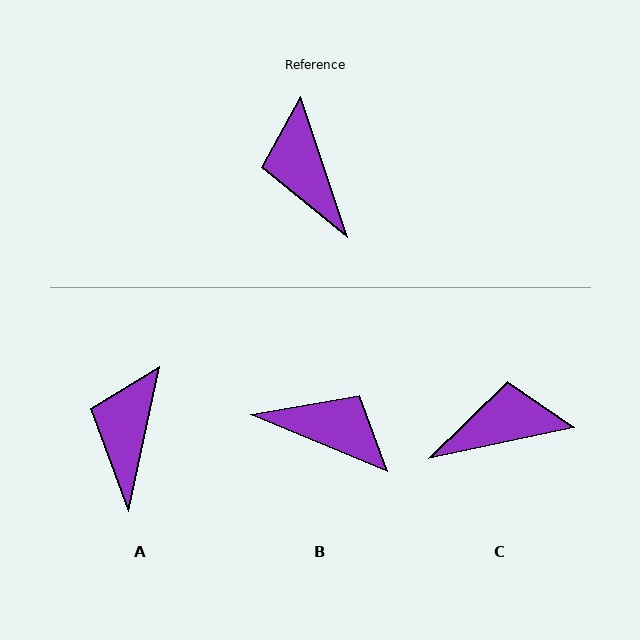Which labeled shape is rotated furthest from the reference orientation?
B, about 131 degrees away.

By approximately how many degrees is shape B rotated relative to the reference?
Approximately 131 degrees clockwise.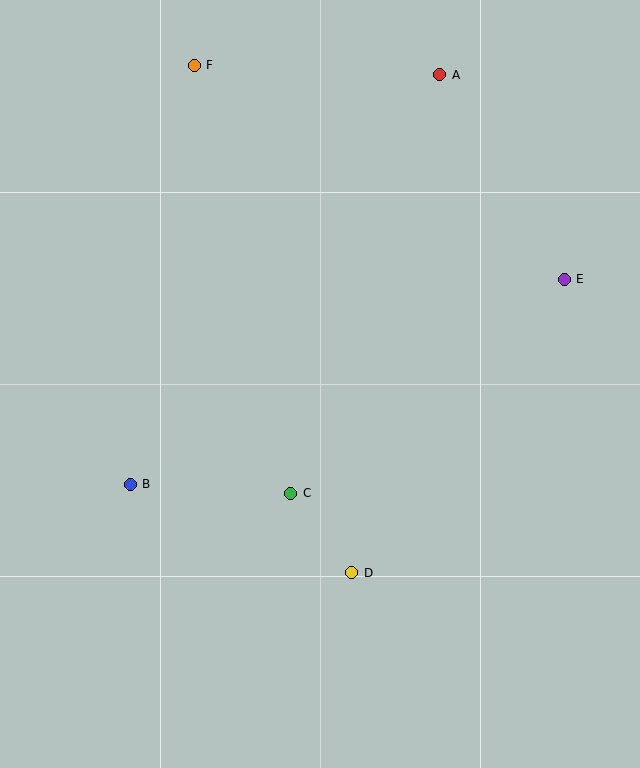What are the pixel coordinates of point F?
Point F is at (194, 65).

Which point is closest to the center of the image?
Point C at (291, 493) is closest to the center.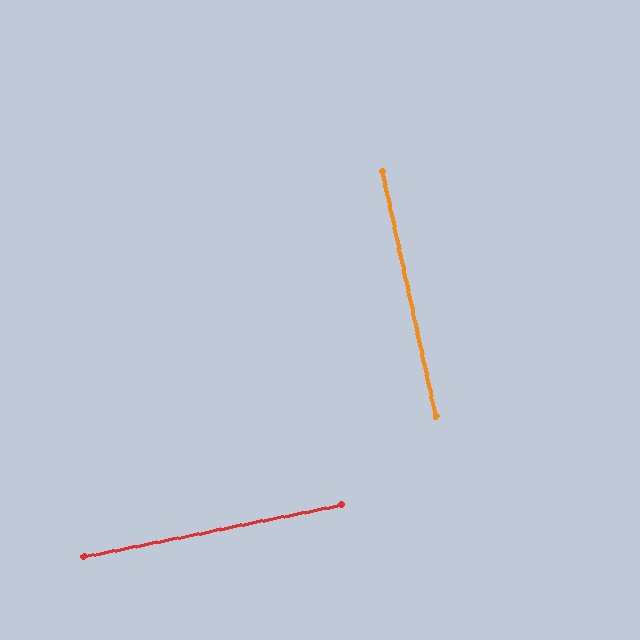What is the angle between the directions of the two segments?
Approximately 89 degrees.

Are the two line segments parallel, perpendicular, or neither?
Perpendicular — they meet at approximately 89°.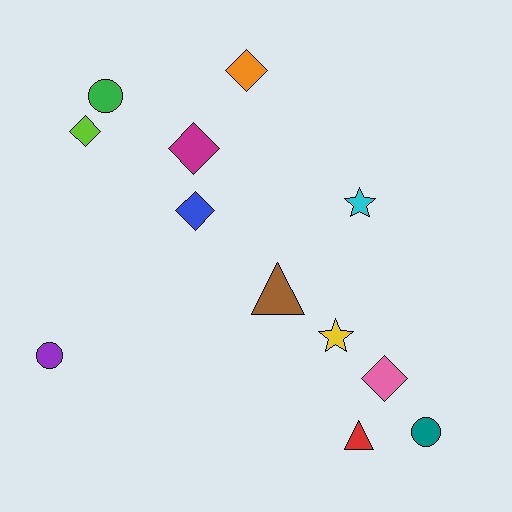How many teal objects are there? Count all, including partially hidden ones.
There is 1 teal object.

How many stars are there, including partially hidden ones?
There are 2 stars.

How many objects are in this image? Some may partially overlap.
There are 12 objects.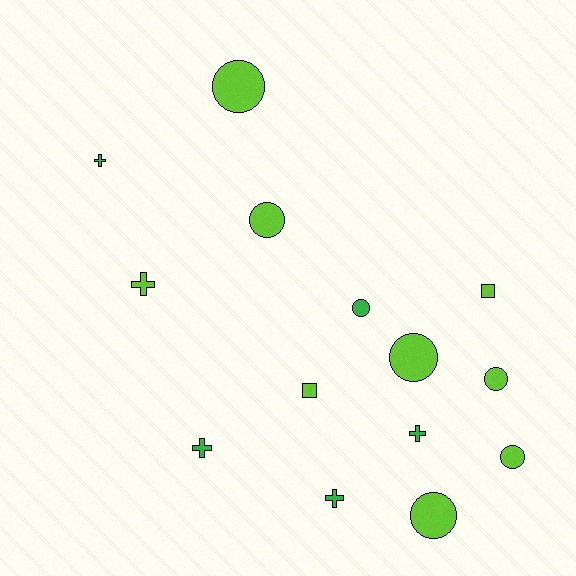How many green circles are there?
There is 1 green circle.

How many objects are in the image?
There are 14 objects.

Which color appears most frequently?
Lime, with 9 objects.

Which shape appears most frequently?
Circle, with 7 objects.